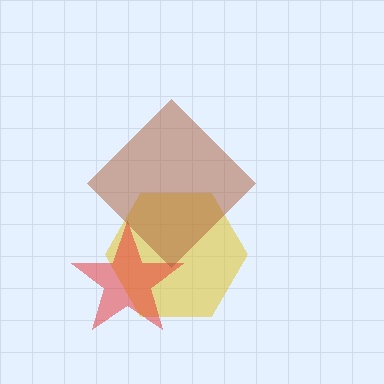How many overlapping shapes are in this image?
There are 3 overlapping shapes in the image.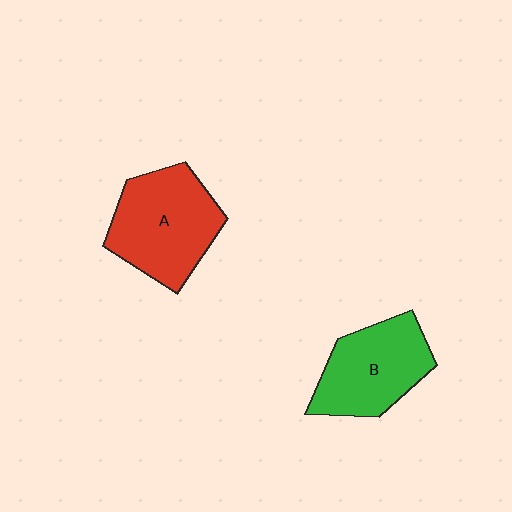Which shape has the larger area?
Shape A (red).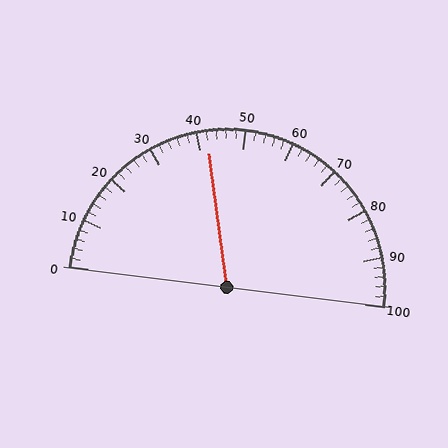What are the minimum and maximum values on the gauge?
The gauge ranges from 0 to 100.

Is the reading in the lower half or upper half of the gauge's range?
The reading is in the lower half of the range (0 to 100).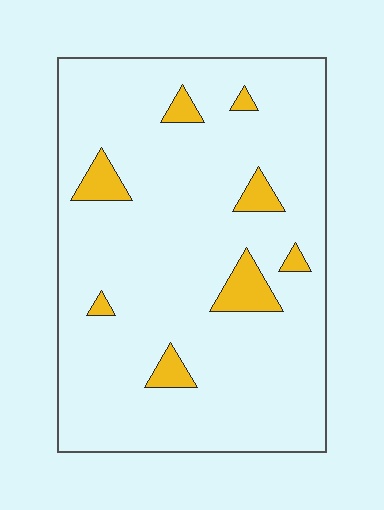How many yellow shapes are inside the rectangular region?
8.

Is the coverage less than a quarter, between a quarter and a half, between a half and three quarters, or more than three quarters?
Less than a quarter.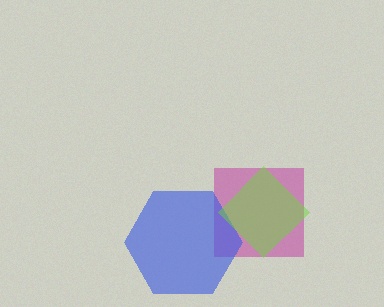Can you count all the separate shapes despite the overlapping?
Yes, there are 3 separate shapes.